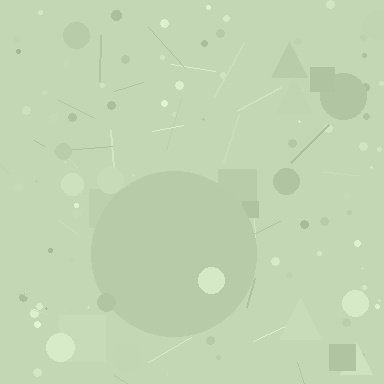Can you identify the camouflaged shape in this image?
The camouflaged shape is a circle.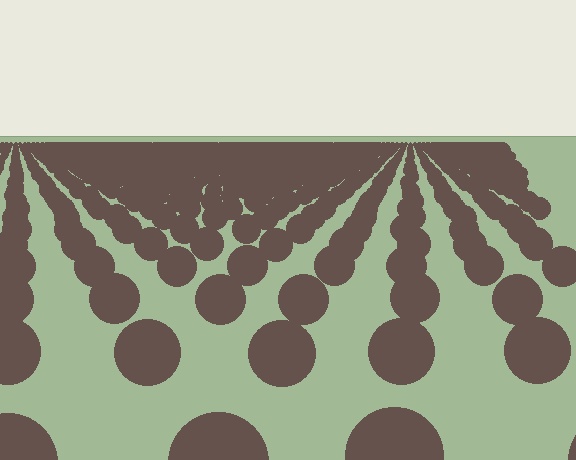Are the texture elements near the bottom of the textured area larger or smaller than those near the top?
Larger. Near the bottom, elements are closer to the viewer and appear at a bigger on-screen size.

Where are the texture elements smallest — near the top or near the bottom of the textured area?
Near the top.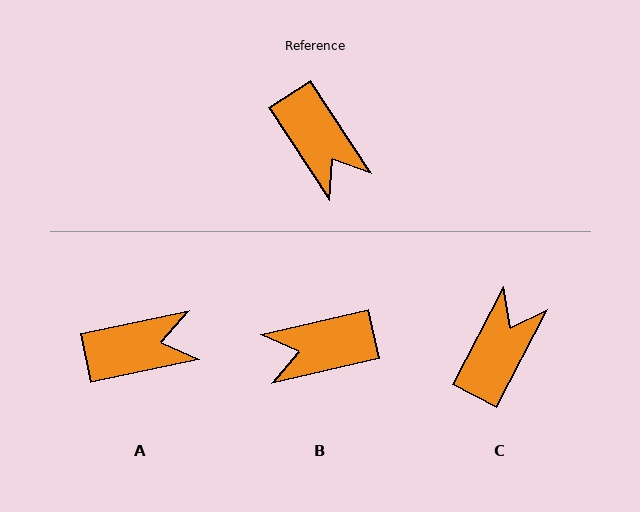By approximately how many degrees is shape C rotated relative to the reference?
Approximately 119 degrees counter-clockwise.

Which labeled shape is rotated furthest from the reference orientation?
C, about 119 degrees away.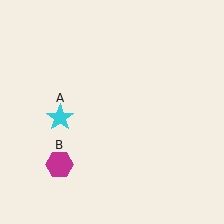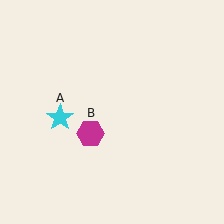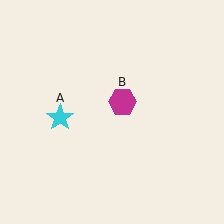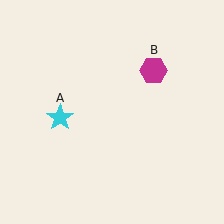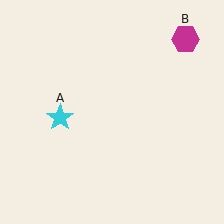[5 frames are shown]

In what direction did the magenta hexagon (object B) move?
The magenta hexagon (object B) moved up and to the right.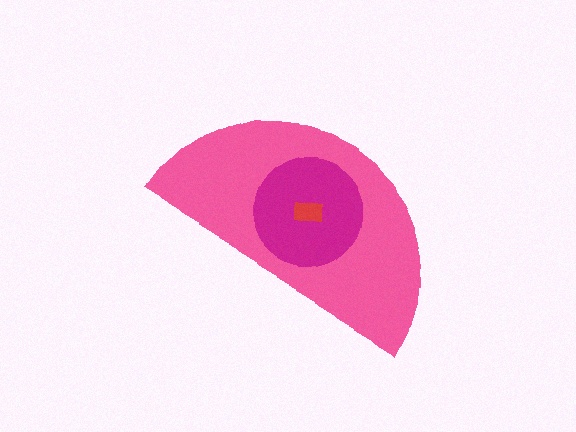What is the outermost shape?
The pink semicircle.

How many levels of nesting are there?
3.